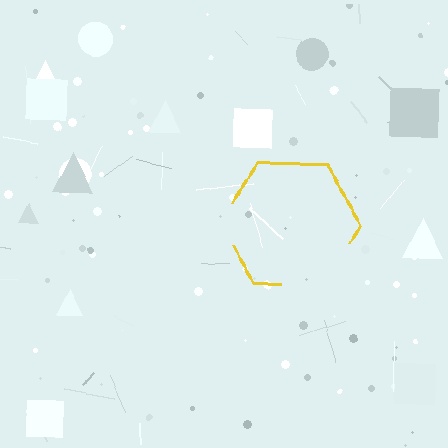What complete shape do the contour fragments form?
The contour fragments form a hexagon.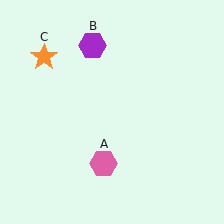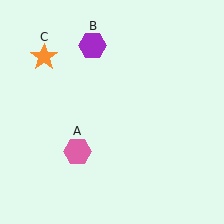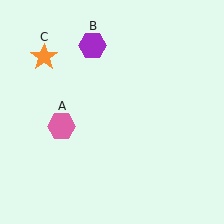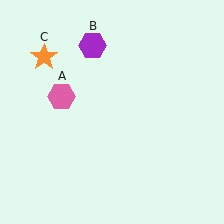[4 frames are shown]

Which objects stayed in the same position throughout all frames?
Purple hexagon (object B) and orange star (object C) remained stationary.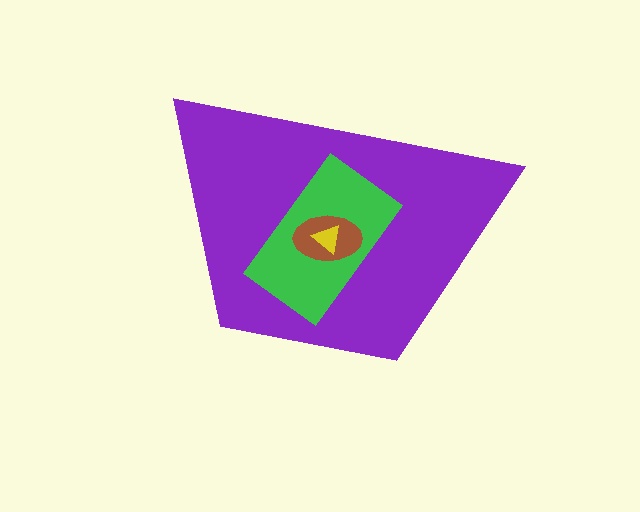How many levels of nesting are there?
4.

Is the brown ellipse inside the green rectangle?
Yes.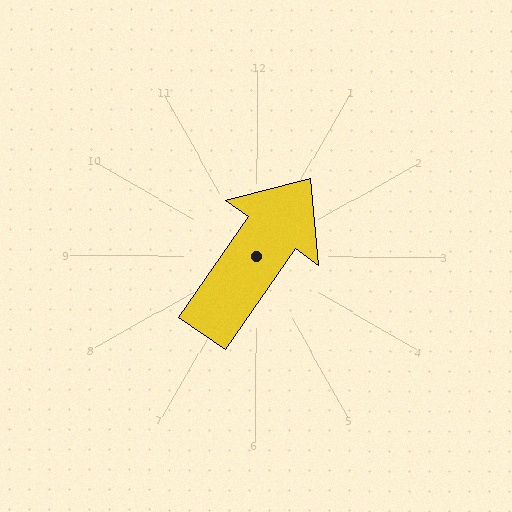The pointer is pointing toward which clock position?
Roughly 1 o'clock.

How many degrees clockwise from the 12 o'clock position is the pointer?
Approximately 35 degrees.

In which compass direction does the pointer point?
Northeast.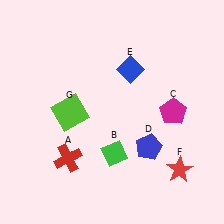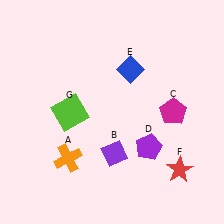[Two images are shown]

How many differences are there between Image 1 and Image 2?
There are 3 differences between the two images.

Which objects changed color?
A changed from red to orange. B changed from green to purple. D changed from blue to purple.